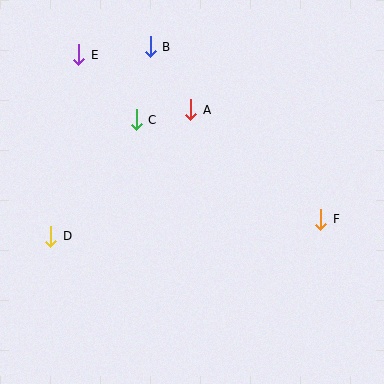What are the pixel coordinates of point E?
Point E is at (79, 55).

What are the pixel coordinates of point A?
Point A is at (191, 110).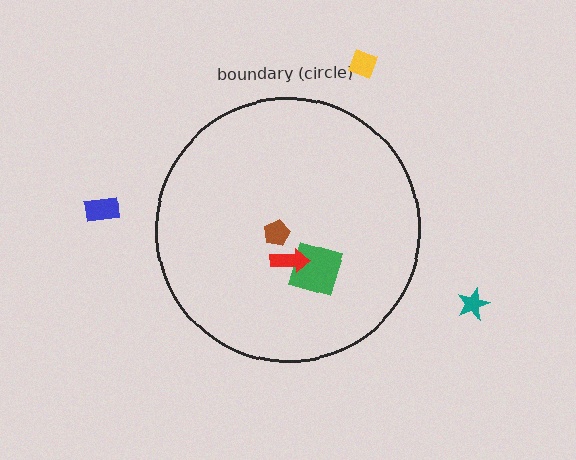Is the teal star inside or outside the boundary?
Outside.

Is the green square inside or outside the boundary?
Inside.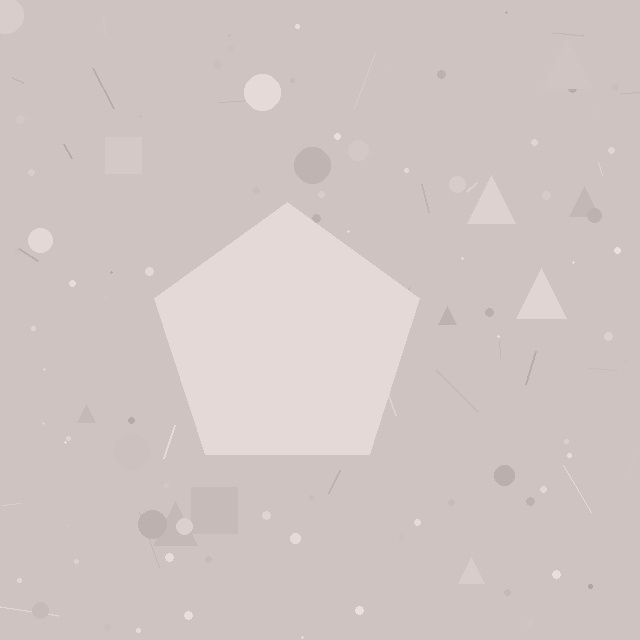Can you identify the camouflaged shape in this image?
The camouflaged shape is a pentagon.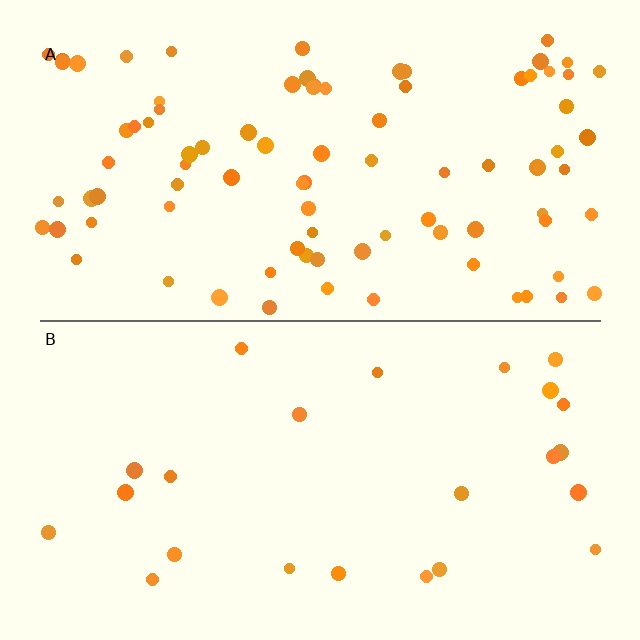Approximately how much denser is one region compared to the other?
Approximately 3.7× — region A over region B.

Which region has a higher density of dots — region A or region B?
A (the top).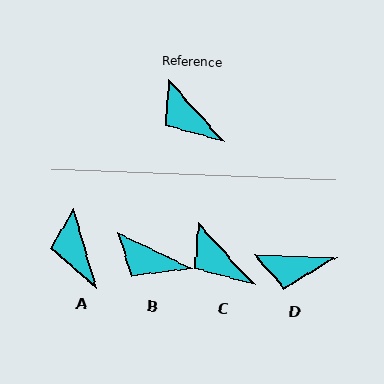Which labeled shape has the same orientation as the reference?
C.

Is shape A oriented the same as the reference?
No, it is off by about 26 degrees.